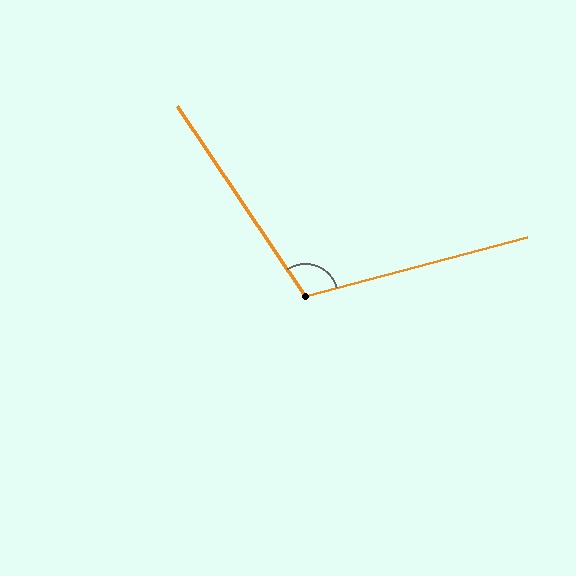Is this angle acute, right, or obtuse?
It is obtuse.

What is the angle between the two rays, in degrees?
Approximately 109 degrees.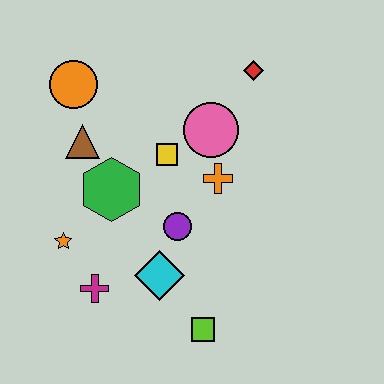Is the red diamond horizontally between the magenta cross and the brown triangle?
No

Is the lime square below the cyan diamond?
Yes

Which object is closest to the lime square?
The cyan diamond is closest to the lime square.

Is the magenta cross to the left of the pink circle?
Yes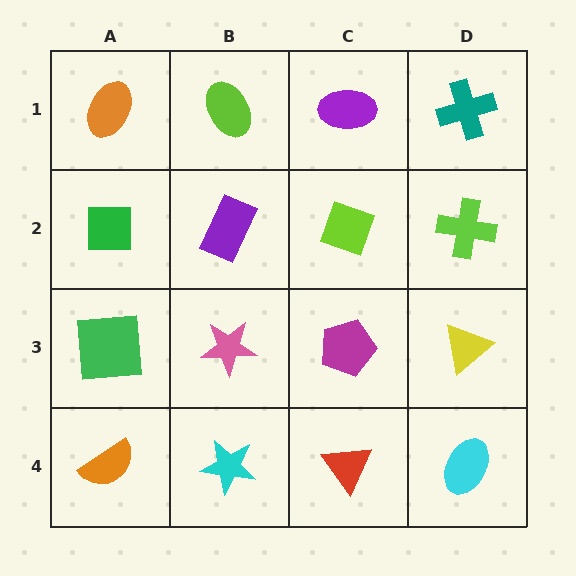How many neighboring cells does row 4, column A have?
2.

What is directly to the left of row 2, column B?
A green square.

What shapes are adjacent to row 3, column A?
A green square (row 2, column A), an orange semicircle (row 4, column A), a pink star (row 3, column B).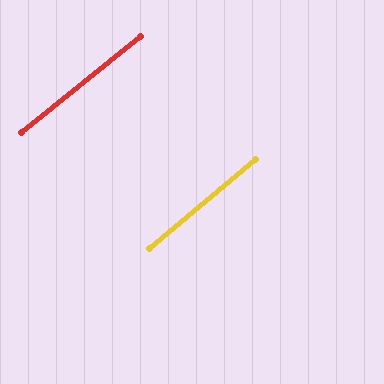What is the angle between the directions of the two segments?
Approximately 1 degree.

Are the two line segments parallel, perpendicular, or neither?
Parallel — their directions differ by only 1.2°.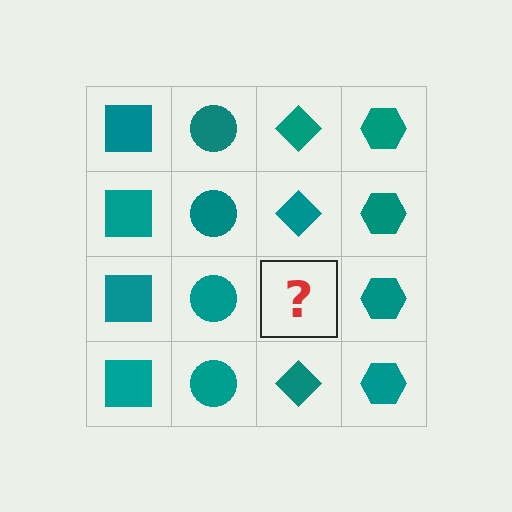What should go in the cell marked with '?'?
The missing cell should contain a teal diamond.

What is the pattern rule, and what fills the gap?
The rule is that each column has a consistent shape. The gap should be filled with a teal diamond.